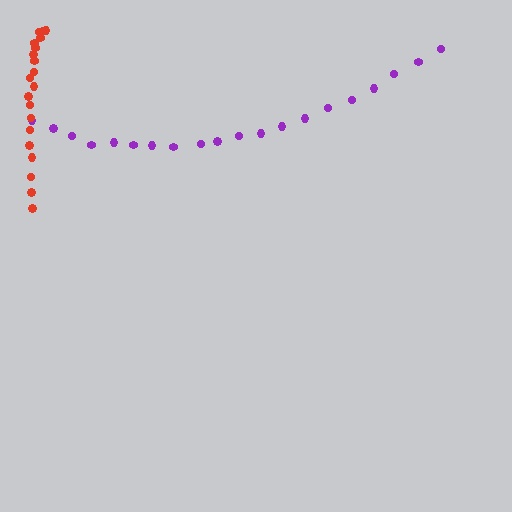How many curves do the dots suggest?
There are 2 distinct paths.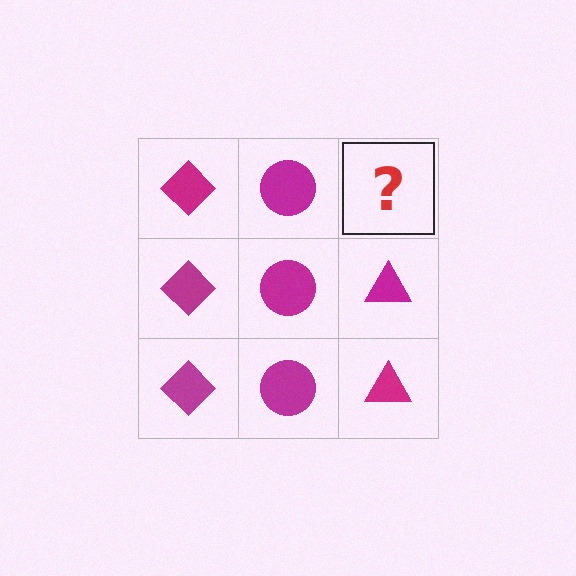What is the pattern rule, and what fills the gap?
The rule is that each column has a consistent shape. The gap should be filled with a magenta triangle.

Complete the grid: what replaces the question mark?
The question mark should be replaced with a magenta triangle.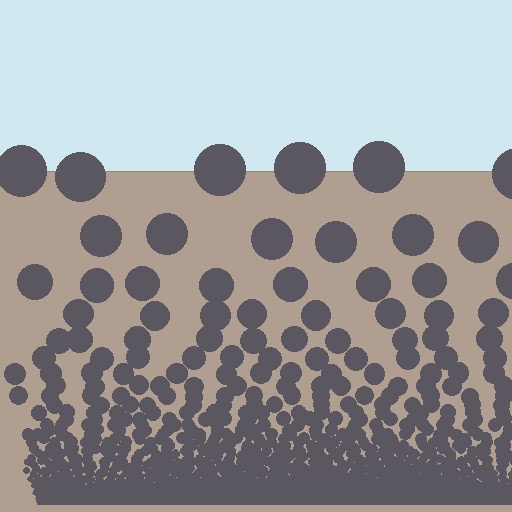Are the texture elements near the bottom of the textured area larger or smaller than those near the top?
Smaller. The gradient is inverted — elements near the bottom are smaller and denser.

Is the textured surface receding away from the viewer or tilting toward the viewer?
The surface appears to tilt toward the viewer. Texture elements get larger and sparser toward the top.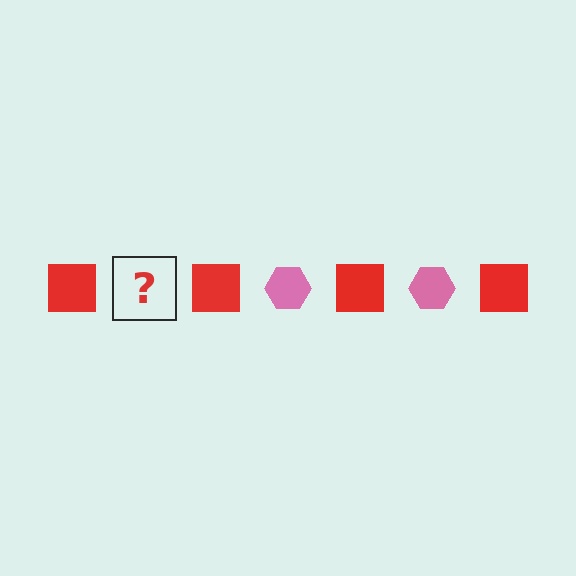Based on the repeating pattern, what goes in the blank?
The blank should be a pink hexagon.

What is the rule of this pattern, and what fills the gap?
The rule is that the pattern alternates between red square and pink hexagon. The gap should be filled with a pink hexagon.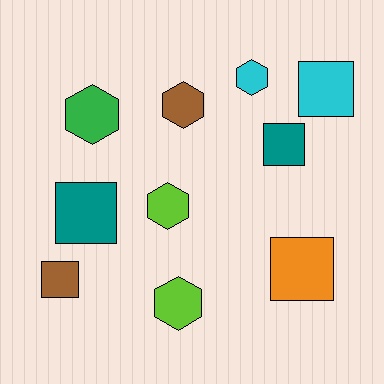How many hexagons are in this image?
There are 5 hexagons.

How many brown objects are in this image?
There are 2 brown objects.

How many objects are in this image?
There are 10 objects.